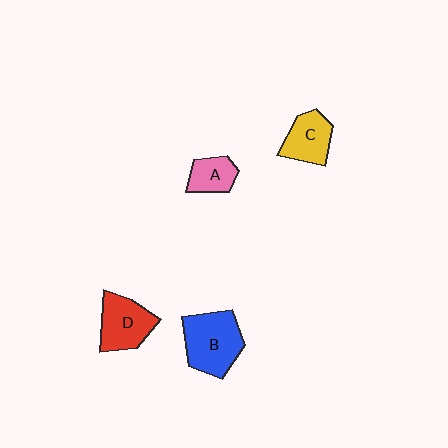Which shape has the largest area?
Shape B (blue).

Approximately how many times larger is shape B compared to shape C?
Approximately 1.5 times.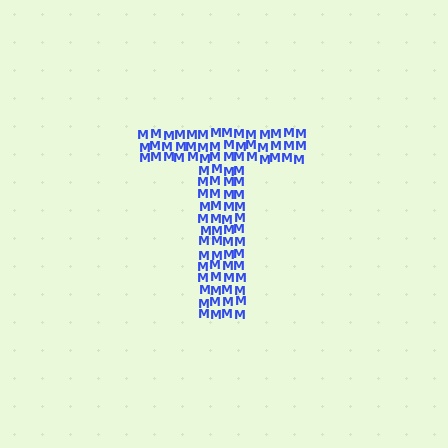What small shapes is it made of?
It is made of small letter M's.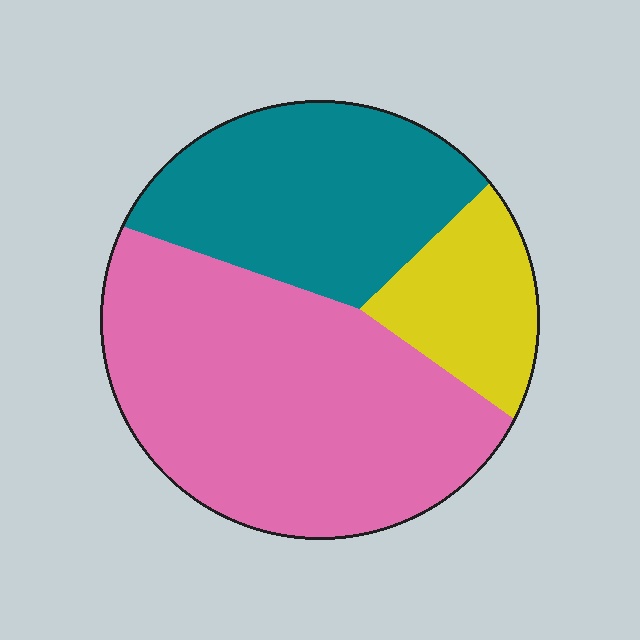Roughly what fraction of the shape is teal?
Teal takes up between a quarter and a half of the shape.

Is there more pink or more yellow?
Pink.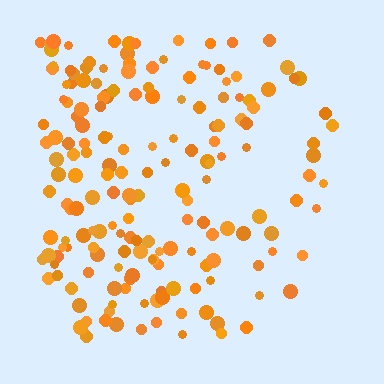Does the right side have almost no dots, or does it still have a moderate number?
Still a moderate number, just noticeably fewer than the left.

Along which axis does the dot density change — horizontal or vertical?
Horizontal.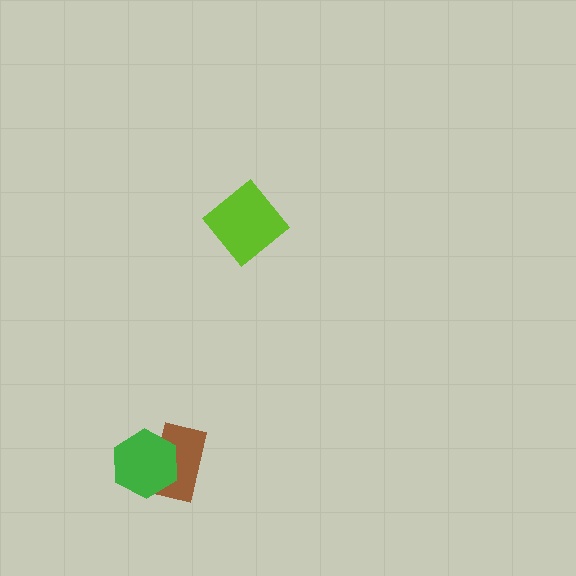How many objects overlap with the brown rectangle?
1 object overlaps with the brown rectangle.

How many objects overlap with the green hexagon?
1 object overlaps with the green hexagon.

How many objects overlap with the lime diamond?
0 objects overlap with the lime diamond.